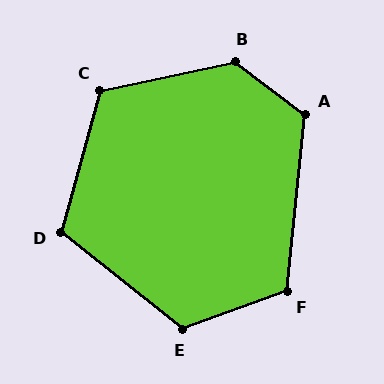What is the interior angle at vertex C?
Approximately 117 degrees (obtuse).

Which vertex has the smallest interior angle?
D, at approximately 113 degrees.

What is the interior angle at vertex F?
Approximately 116 degrees (obtuse).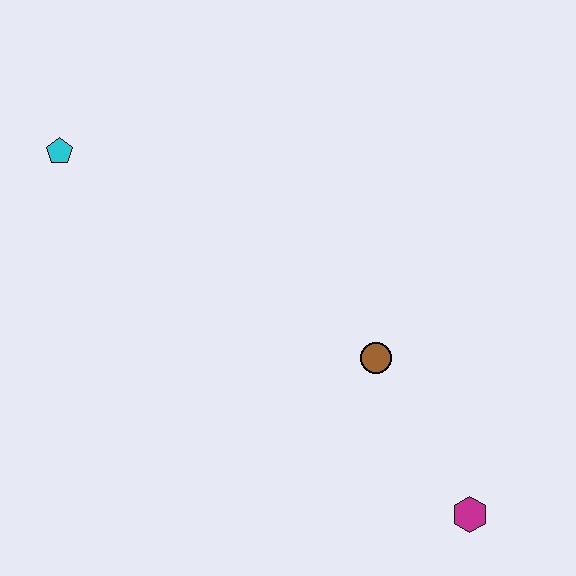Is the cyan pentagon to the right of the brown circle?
No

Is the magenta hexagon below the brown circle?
Yes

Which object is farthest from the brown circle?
The cyan pentagon is farthest from the brown circle.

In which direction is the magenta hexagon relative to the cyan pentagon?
The magenta hexagon is to the right of the cyan pentagon.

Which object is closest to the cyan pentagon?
The brown circle is closest to the cyan pentagon.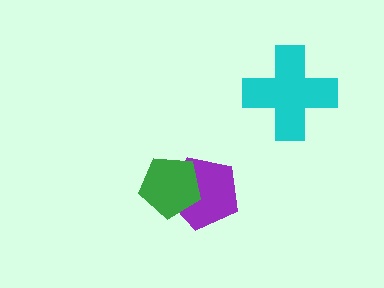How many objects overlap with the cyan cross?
0 objects overlap with the cyan cross.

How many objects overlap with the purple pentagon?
1 object overlaps with the purple pentagon.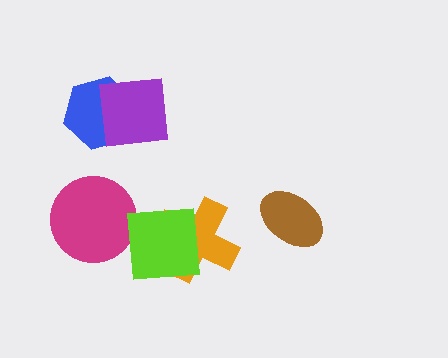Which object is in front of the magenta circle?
The lime square is in front of the magenta circle.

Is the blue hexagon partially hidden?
Yes, it is partially covered by another shape.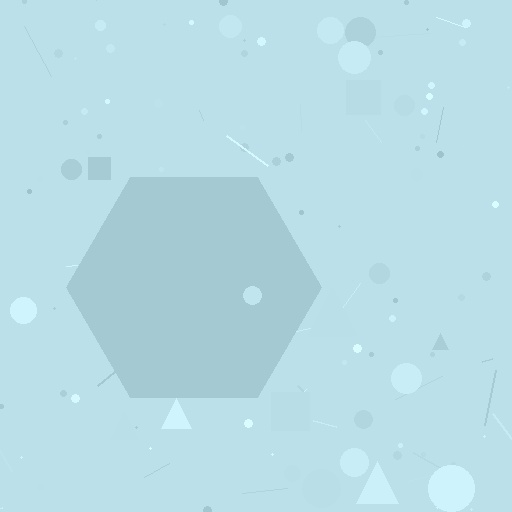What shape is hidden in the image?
A hexagon is hidden in the image.